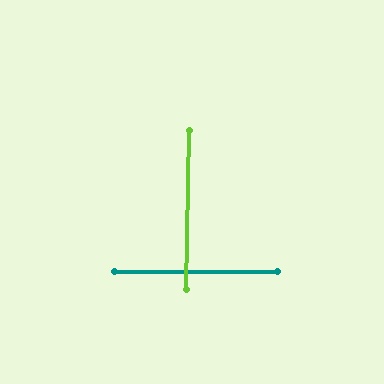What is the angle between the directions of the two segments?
Approximately 89 degrees.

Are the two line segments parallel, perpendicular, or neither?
Perpendicular — they meet at approximately 89°.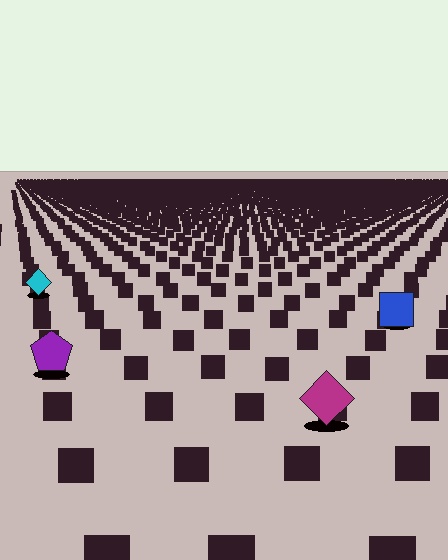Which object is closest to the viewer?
The magenta diamond is closest. The texture marks near it are larger and more spread out.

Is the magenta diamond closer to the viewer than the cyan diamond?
Yes. The magenta diamond is closer — you can tell from the texture gradient: the ground texture is coarser near it.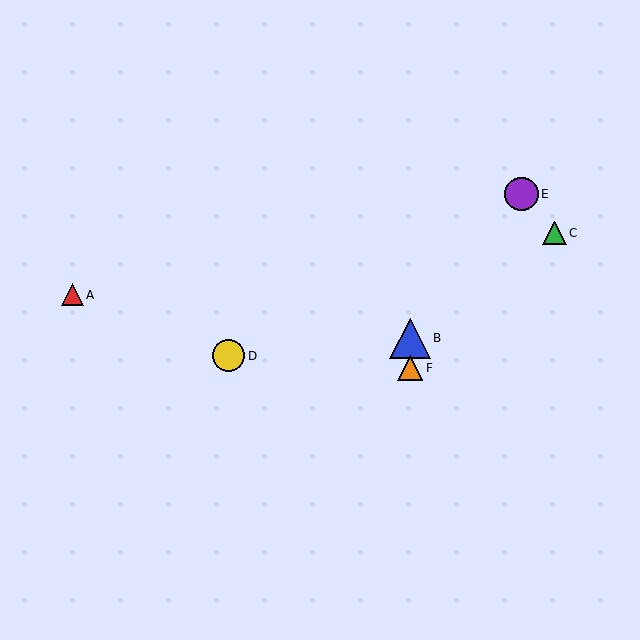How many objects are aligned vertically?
2 objects (B, F) are aligned vertically.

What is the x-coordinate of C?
Object C is at x≈554.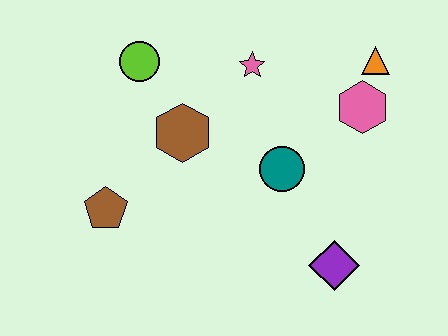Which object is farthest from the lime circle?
The purple diamond is farthest from the lime circle.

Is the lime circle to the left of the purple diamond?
Yes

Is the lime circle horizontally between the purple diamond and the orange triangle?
No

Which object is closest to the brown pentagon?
The brown hexagon is closest to the brown pentagon.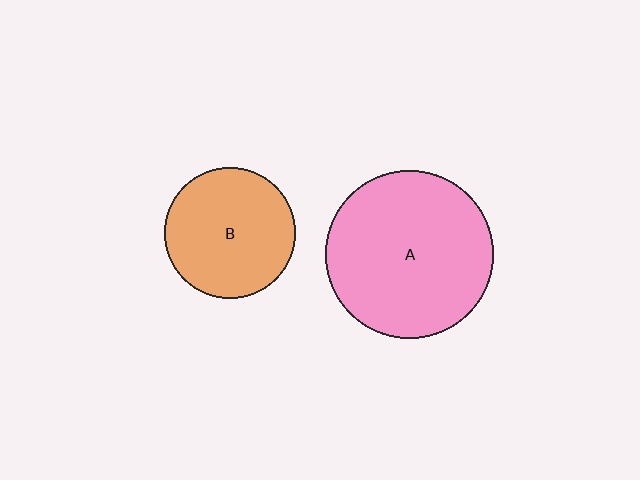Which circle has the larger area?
Circle A (pink).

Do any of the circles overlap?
No, none of the circles overlap.